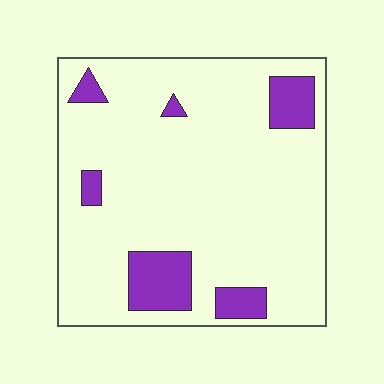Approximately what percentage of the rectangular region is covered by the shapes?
Approximately 15%.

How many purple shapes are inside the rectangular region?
6.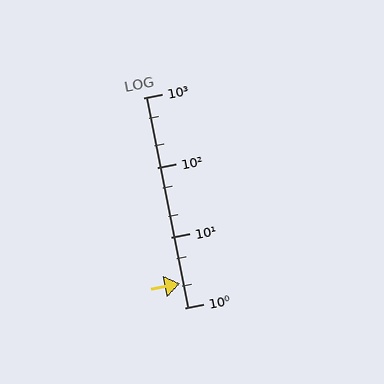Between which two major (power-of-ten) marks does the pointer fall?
The pointer is between 1 and 10.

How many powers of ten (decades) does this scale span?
The scale spans 3 decades, from 1 to 1000.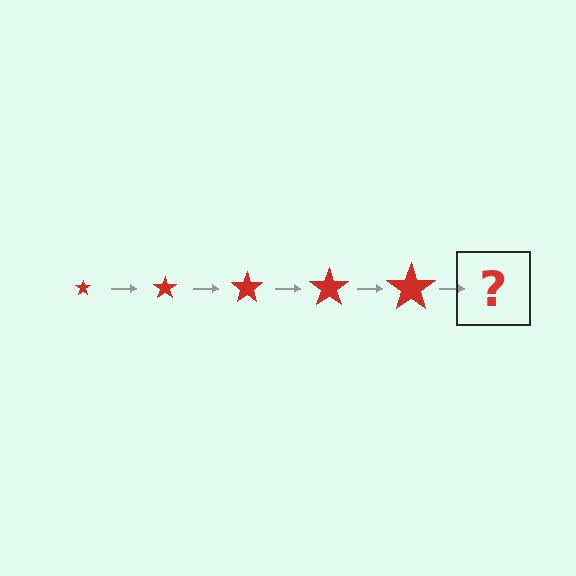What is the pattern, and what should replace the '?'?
The pattern is that the star gets progressively larger each step. The '?' should be a red star, larger than the previous one.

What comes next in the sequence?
The next element should be a red star, larger than the previous one.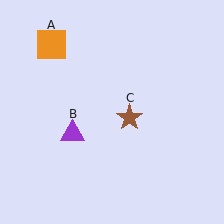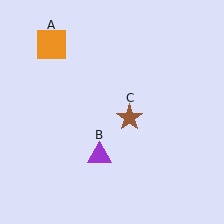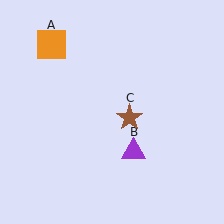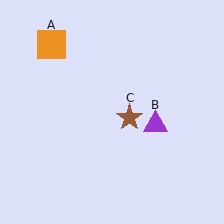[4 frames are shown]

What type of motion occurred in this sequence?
The purple triangle (object B) rotated counterclockwise around the center of the scene.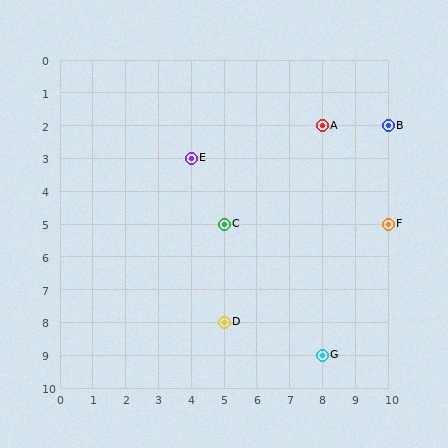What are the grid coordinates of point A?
Point A is at grid coordinates (8, 2).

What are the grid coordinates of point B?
Point B is at grid coordinates (10, 2).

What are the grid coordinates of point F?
Point F is at grid coordinates (10, 5).